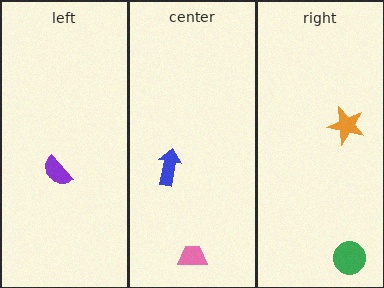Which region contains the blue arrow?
The center region.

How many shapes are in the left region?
1.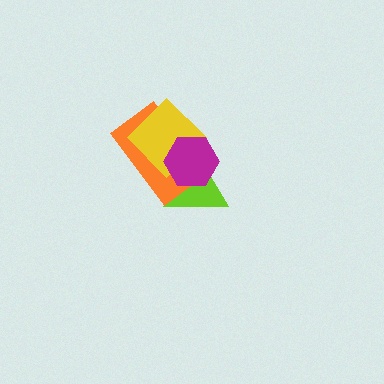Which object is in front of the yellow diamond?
The magenta hexagon is in front of the yellow diamond.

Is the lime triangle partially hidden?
Yes, it is partially covered by another shape.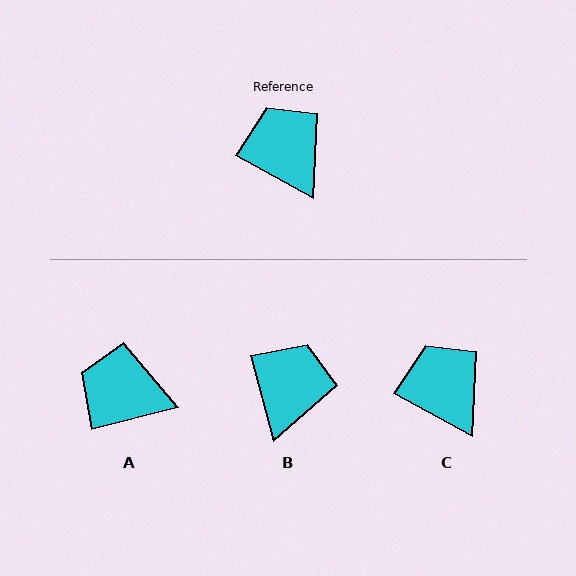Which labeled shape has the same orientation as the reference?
C.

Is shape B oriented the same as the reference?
No, it is off by about 46 degrees.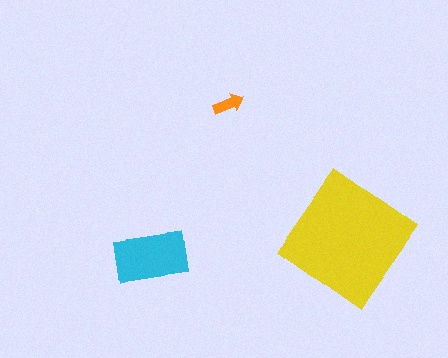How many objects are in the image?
There are 3 objects in the image.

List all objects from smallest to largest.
The orange arrow, the cyan rectangle, the yellow diamond.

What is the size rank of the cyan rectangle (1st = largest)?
2nd.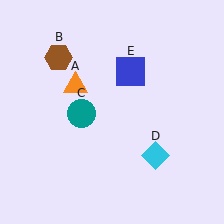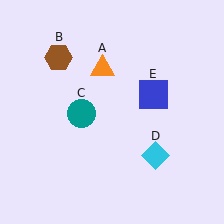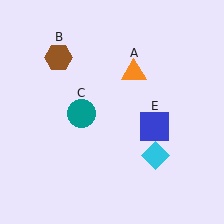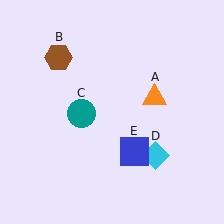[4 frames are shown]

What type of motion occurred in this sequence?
The orange triangle (object A), blue square (object E) rotated clockwise around the center of the scene.